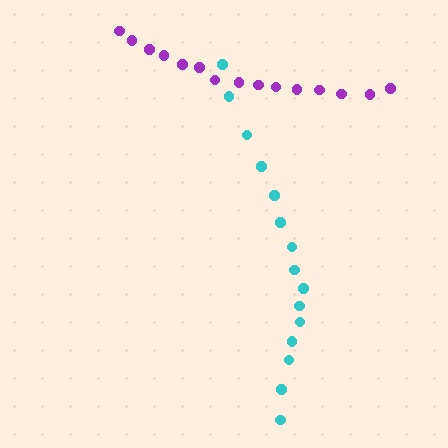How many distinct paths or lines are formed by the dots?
There are 2 distinct paths.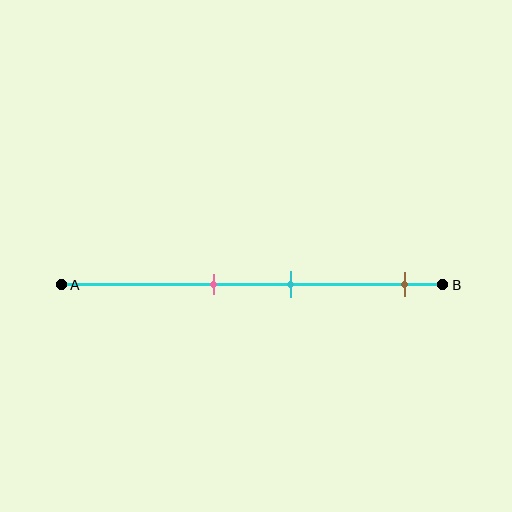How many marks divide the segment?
There are 3 marks dividing the segment.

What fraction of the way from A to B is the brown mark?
The brown mark is approximately 90% (0.9) of the way from A to B.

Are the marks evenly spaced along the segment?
No, the marks are not evenly spaced.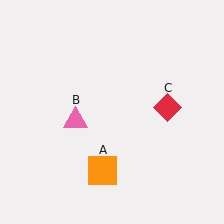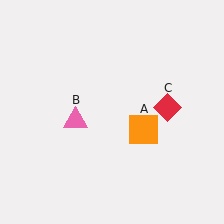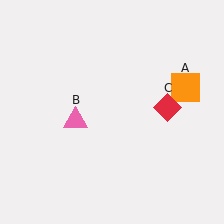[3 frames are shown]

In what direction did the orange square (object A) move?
The orange square (object A) moved up and to the right.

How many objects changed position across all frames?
1 object changed position: orange square (object A).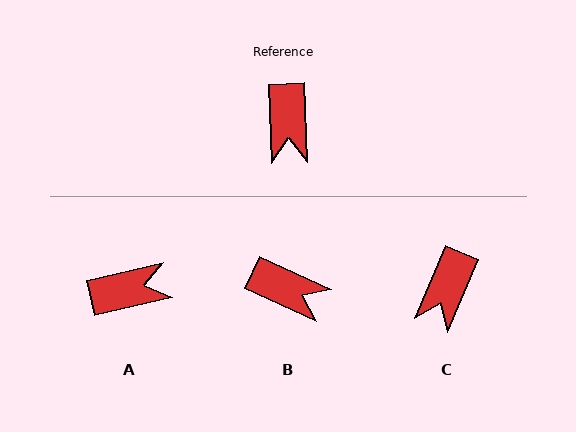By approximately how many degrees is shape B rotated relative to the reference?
Approximately 63 degrees counter-clockwise.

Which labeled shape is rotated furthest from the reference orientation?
A, about 101 degrees away.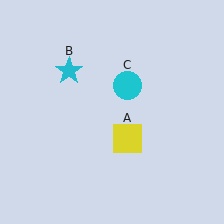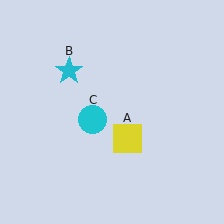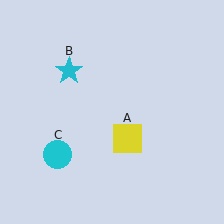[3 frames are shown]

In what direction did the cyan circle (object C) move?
The cyan circle (object C) moved down and to the left.